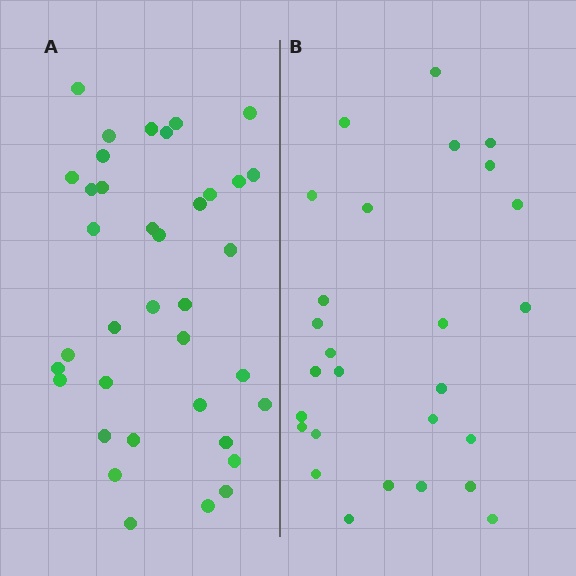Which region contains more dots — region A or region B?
Region A (the left region) has more dots.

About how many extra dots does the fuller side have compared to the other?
Region A has roughly 10 or so more dots than region B.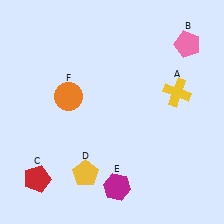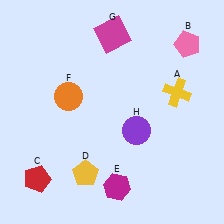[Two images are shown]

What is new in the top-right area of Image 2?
A magenta square (G) was added in the top-right area of Image 2.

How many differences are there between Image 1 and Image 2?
There are 2 differences between the two images.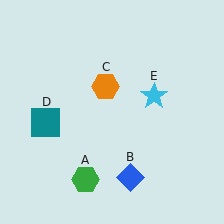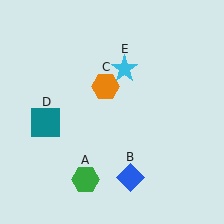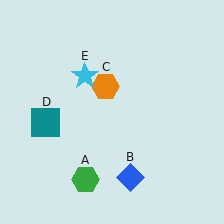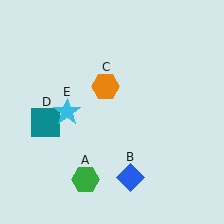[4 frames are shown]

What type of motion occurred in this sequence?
The cyan star (object E) rotated counterclockwise around the center of the scene.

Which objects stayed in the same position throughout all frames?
Green hexagon (object A) and blue diamond (object B) and orange hexagon (object C) and teal square (object D) remained stationary.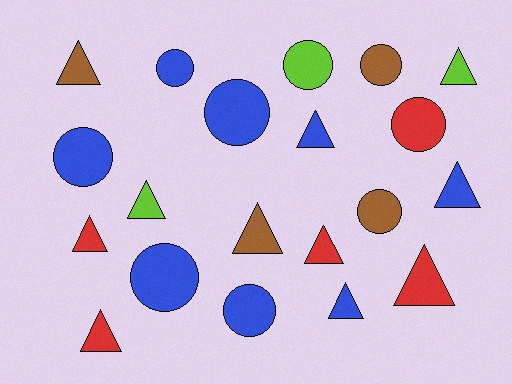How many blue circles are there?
There are 5 blue circles.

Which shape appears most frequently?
Triangle, with 11 objects.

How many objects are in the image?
There are 20 objects.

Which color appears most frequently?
Blue, with 8 objects.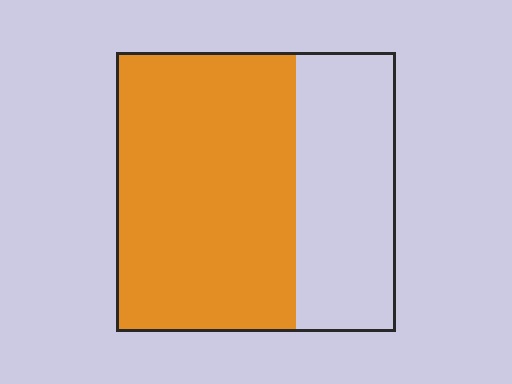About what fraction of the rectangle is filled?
About five eighths (5/8).